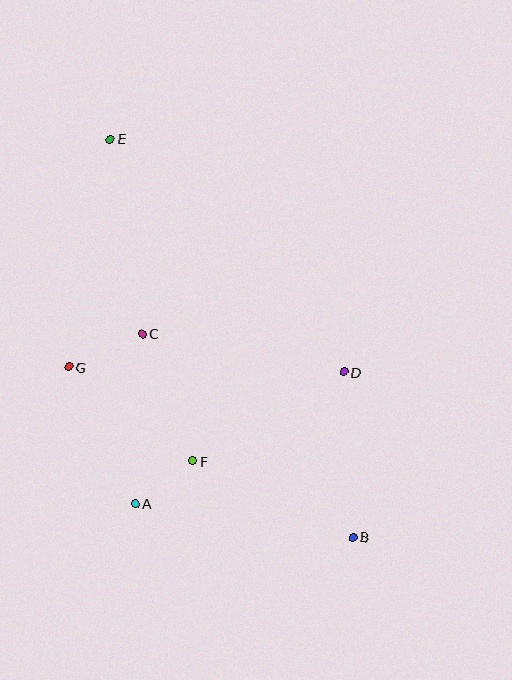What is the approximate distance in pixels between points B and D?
The distance between B and D is approximately 166 pixels.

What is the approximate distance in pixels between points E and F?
The distance between E and F is approximately 332 pixels.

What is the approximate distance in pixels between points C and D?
The distance between C and D is approximately 205 pixels.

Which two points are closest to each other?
Points A and F are closest to each other.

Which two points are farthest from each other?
Points B and E are farthest from each other.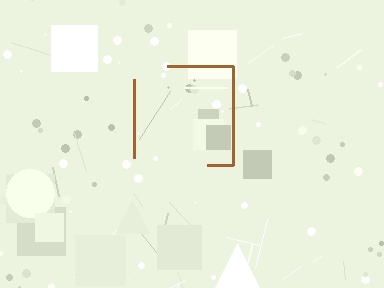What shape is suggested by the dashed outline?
The dashed outline suggests a square.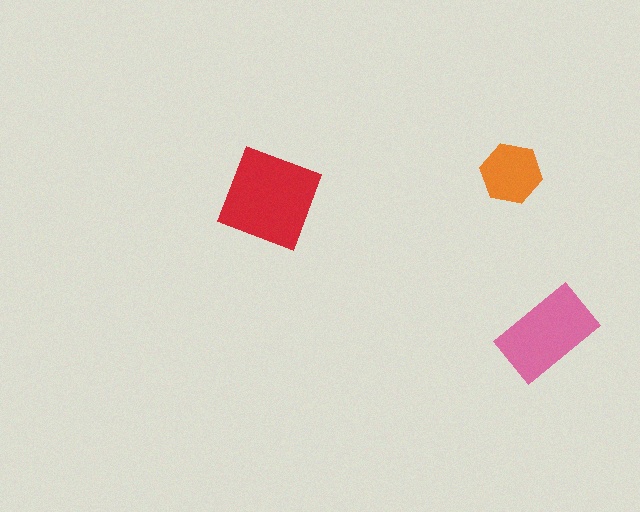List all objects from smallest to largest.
The orange hexagon, the pink rectangle, the red square.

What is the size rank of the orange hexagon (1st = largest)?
3rd.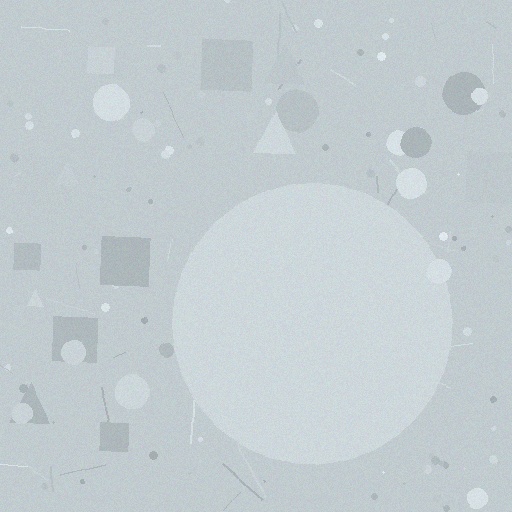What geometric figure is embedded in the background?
A circle is embedded in the background.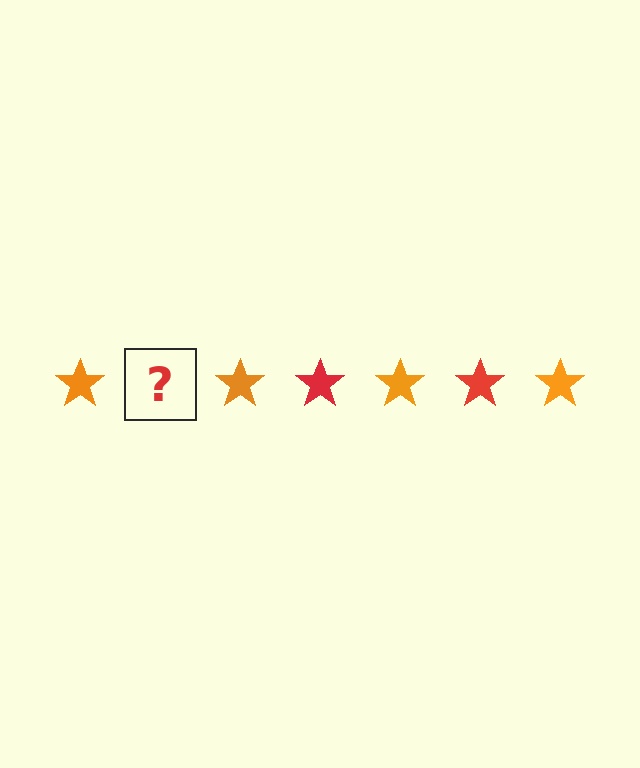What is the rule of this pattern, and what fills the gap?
The rule is that the pattern cycles through orange, red stars. The gap should be filled with a red star.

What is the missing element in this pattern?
The missing element is a red star.